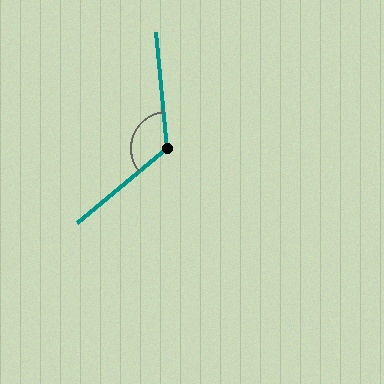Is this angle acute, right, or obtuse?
It is obtuse.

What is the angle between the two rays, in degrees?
Approximately 124 degrees.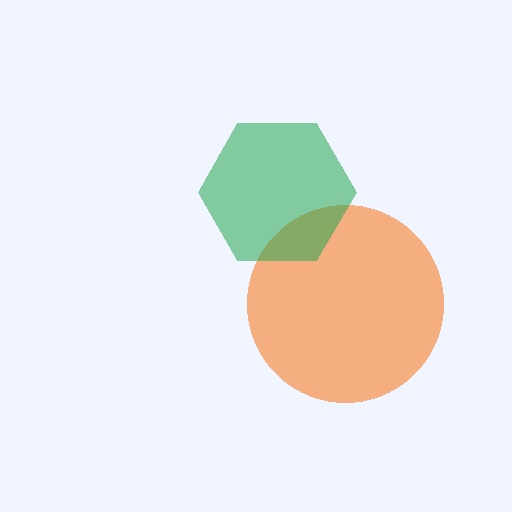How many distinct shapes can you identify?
There are 2 distinct shapes: an orange circle, a green hexagon.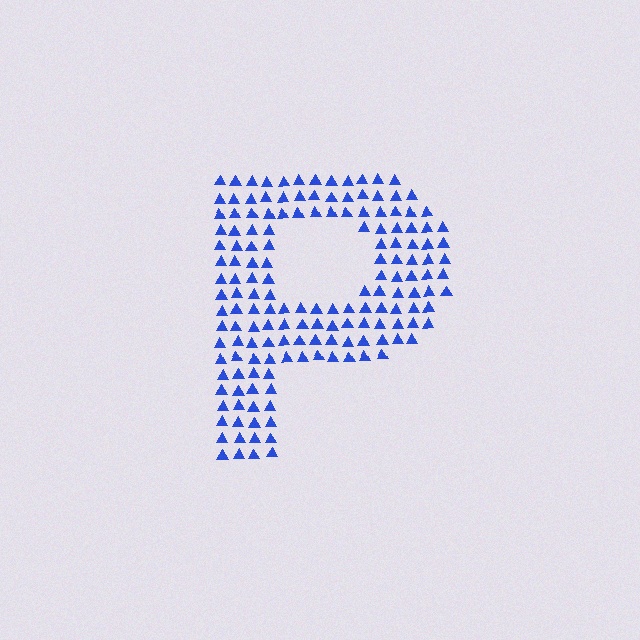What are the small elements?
The small elements are triangles.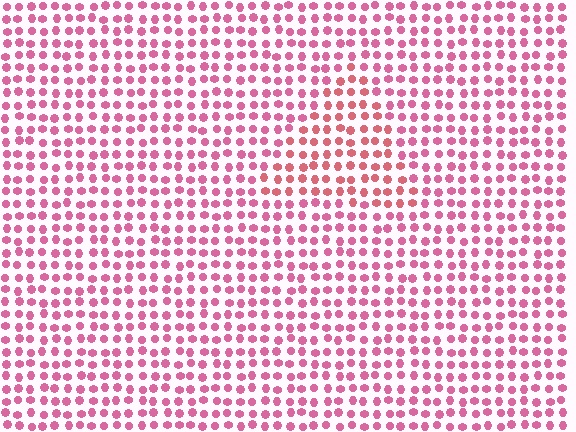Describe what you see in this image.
The image is filled with small pink elements in a uniform arrangement. A triangle-shaped region is visible where the elements are tinted to a slightly different hue, forming a subtle color boundary.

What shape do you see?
I see a triangle.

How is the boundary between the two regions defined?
The boundary is defined purely by a slight shift in hue (about 22 degrees). Spacing, size, and orientation are identical on both sides.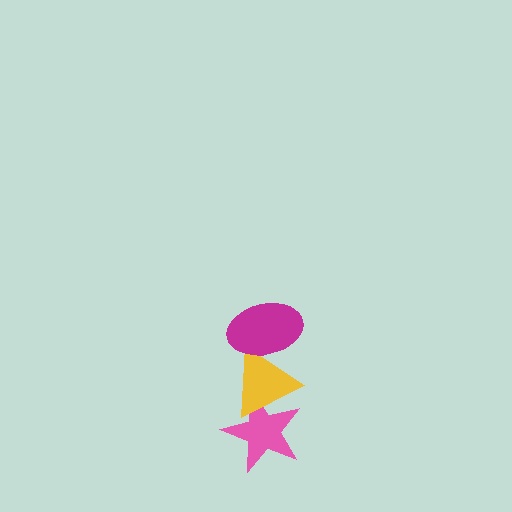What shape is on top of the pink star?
The yellow triangle is on top of the pink star.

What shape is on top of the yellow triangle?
The magenta ellipse is on top of the yellow triangle.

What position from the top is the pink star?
The pink star is 3rd from the top.